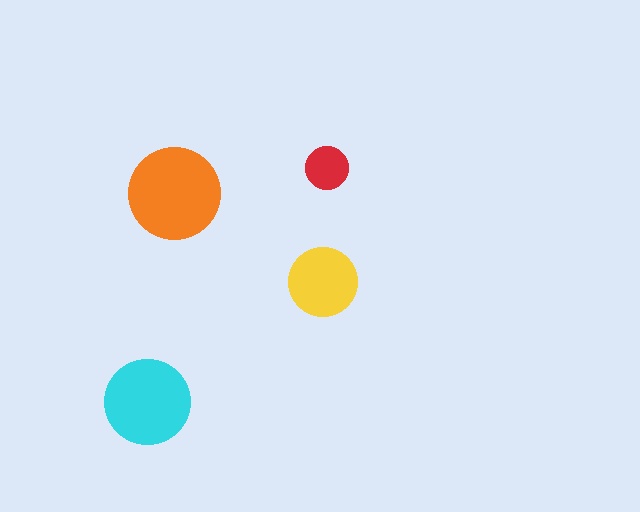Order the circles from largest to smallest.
the orange one, the cyan one, the yellow one, the red one.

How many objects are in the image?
There are 4 objects in the image.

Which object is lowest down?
The cyan circle is bottommost.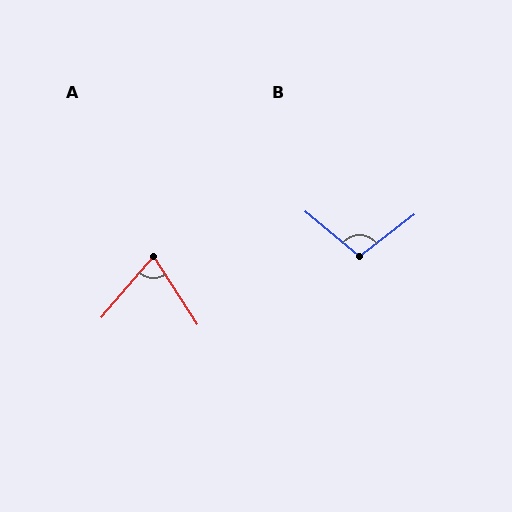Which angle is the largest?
B, at approximately 102 degrees.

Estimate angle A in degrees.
Approximately 74 degrees.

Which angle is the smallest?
A, at approximately 74 degrees.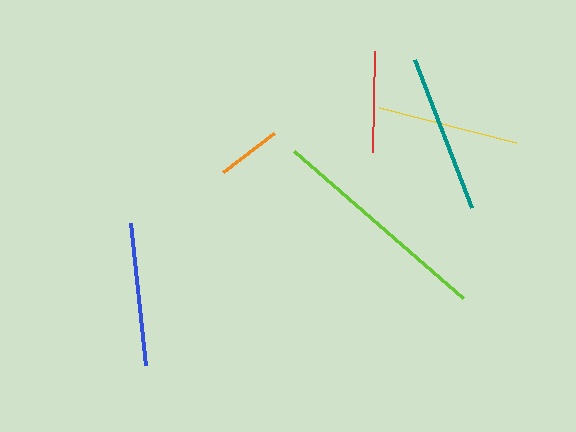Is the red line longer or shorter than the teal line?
The teal line is longer than the red line.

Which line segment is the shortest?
The orange line is the shortest at approximately 64 pixels.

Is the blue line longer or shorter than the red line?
The blue line is longer than the red line.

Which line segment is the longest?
The lime line is the longest at approximately 224 pixels.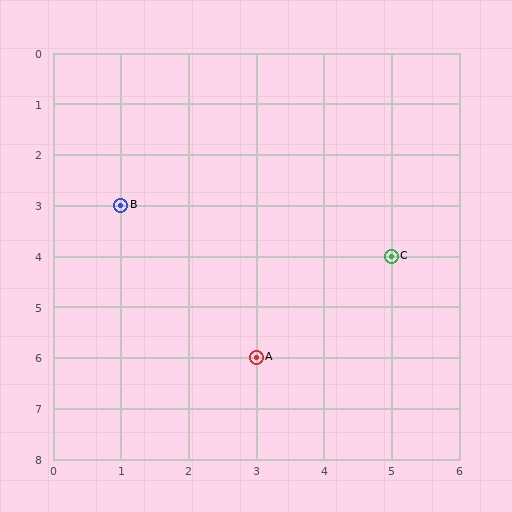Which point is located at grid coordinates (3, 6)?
Point A is at (3, 6).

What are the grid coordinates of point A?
Point A is at grid coordinates (3, 6).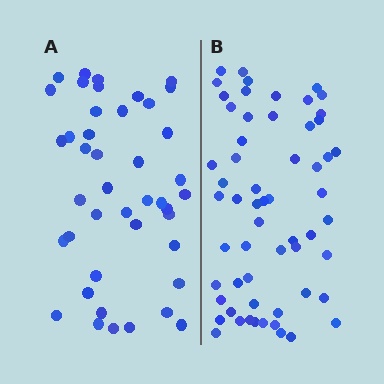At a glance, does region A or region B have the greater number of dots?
Region B (the right region) has more dots.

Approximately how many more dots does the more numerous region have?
Region B has approximately 15 more dots than region A.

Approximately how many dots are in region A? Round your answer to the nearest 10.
About 40 dots. (The exact count is 43, which rounds to 40.)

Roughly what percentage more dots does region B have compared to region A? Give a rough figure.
About 35% more.